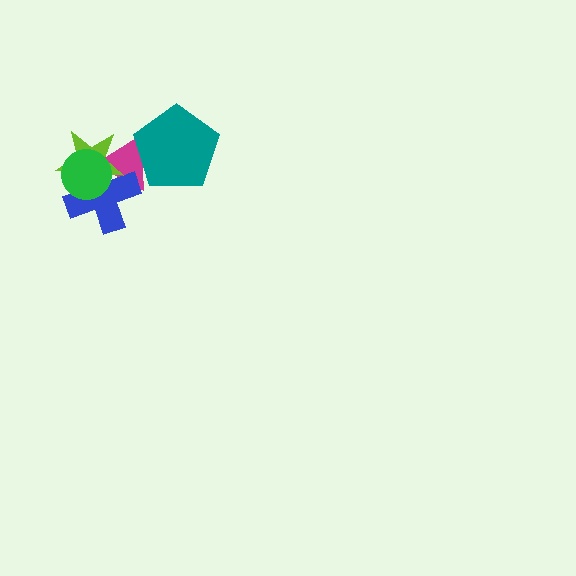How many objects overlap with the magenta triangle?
4 objects overlap with the magenta triangle.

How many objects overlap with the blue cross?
3 objects overlap with the blue cross.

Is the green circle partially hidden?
No, no other shape covers it.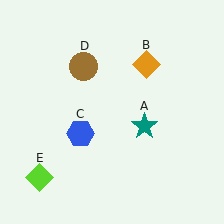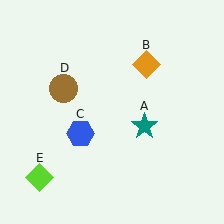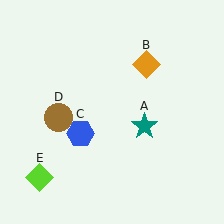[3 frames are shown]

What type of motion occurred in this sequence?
The brown circle (object D) rotated counterclockwise around the center of the scene.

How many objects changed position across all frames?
1 object changed position: brown circle (object D).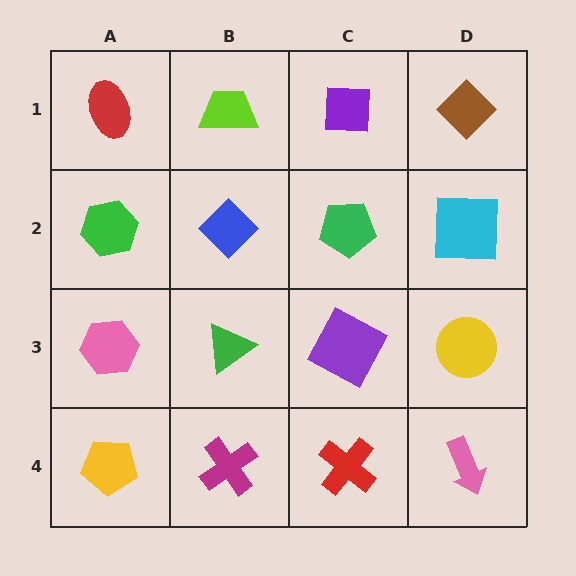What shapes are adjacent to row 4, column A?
A pink hexagon (row 3, column A), a magenta cross (row 4, column B).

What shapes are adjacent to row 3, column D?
A cyan square (row 2, column D), a pink arrow (row 4, column D), a purple square (row 3, column C).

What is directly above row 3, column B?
A blue diamond.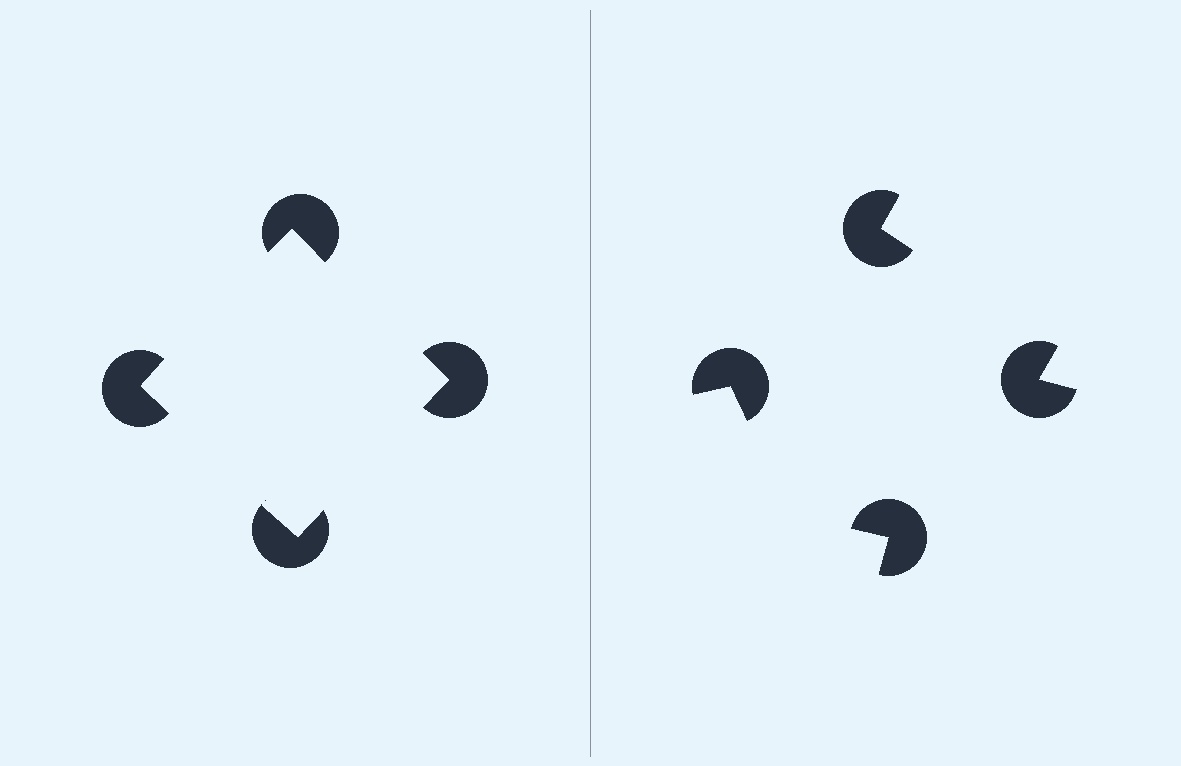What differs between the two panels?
The pac-man discs are positioned identically on both sides; only the wedge orientations differ. On the left they align to a square; on the right they are misaligned.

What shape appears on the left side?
An illusory square.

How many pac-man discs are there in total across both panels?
8 — 4 on each side.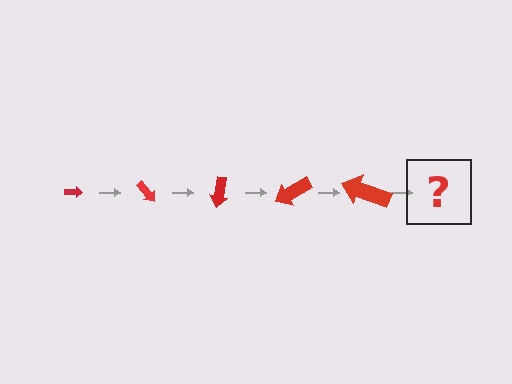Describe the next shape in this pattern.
It should be an arrow, larger than the previous one and rotated 250 degrees from the start.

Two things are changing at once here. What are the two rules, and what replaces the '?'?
The two rules are that the arrow grows larger each step and it rotates 50 degrees each step. The '?' should be an arrow, larger than the previous one and rotated 250 degrees from the start.